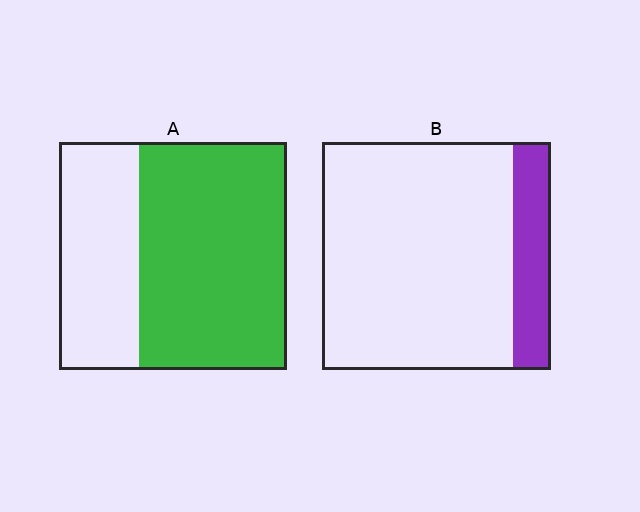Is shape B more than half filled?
No.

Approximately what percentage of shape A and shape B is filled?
A is approximately 65% and B is approximately 15%.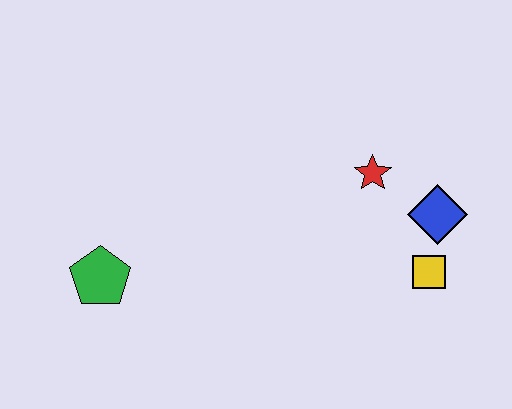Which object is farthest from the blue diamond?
The green pentagon is farthest from the blue diamond.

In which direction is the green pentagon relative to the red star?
The green pentagon is to the left of the red star.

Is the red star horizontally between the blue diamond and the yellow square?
No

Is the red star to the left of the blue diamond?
Yes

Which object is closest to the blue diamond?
The yellow square is closest to the blue diamond.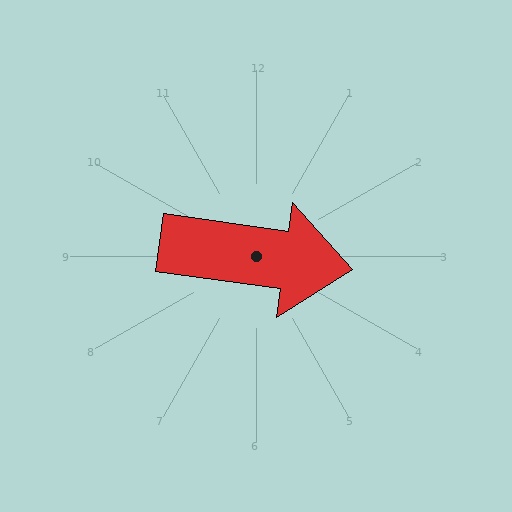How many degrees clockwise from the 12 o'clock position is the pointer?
Approximately 98 degrees.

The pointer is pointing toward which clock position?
Roughly 3 o'clock.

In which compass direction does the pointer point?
East.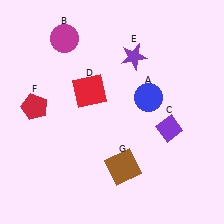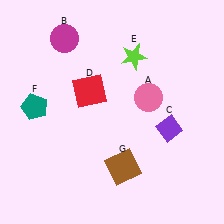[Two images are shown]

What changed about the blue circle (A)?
In Image 1, A is blue. In Image 2, it changed to pink.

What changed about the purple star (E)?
In Image 1, E is purple. In Image 2, it changed to lime.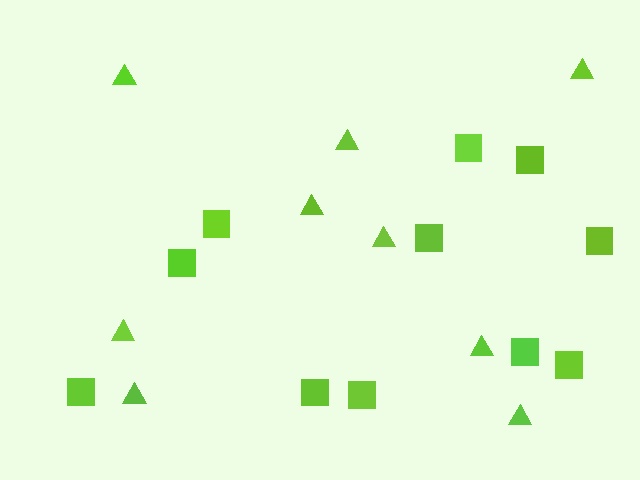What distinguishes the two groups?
There are 2 groups: one group of squares (11) and one group of triangles (9).